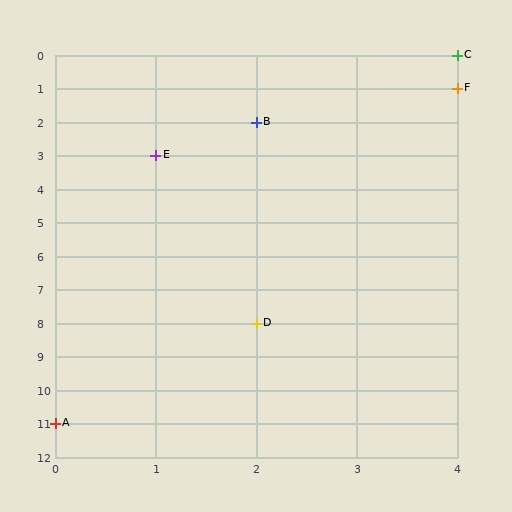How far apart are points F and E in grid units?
Points F and E are 3 columns and 2 rows apart (about 3.6 grid units diagonally).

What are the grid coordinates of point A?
Point A is at grid coordinates (0, 11).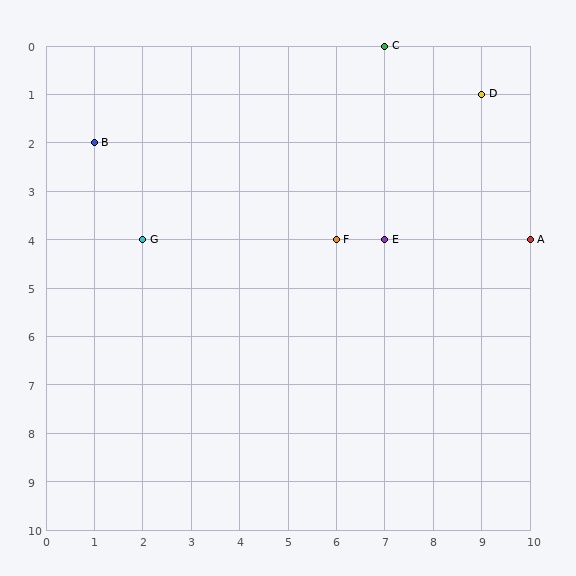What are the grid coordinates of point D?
Point D is at grid coordinates (9, 1).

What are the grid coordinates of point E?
Point E is at grid coordinates (7, 4).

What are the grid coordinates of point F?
Point F is at grid coordinates (6, 4).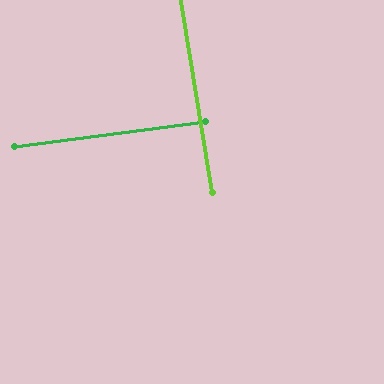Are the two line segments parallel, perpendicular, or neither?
Perpendicular — they meet at approximately 88°.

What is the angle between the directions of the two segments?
Approximately 88 degrees.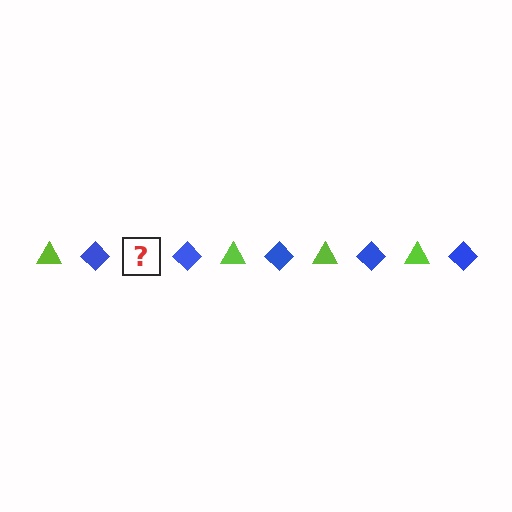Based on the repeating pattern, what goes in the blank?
The blank should be a lime triangle.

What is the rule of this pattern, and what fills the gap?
The rule is that the pattern alternates between lime triangle and blue diamond. The gap should be filled with a lime triangle.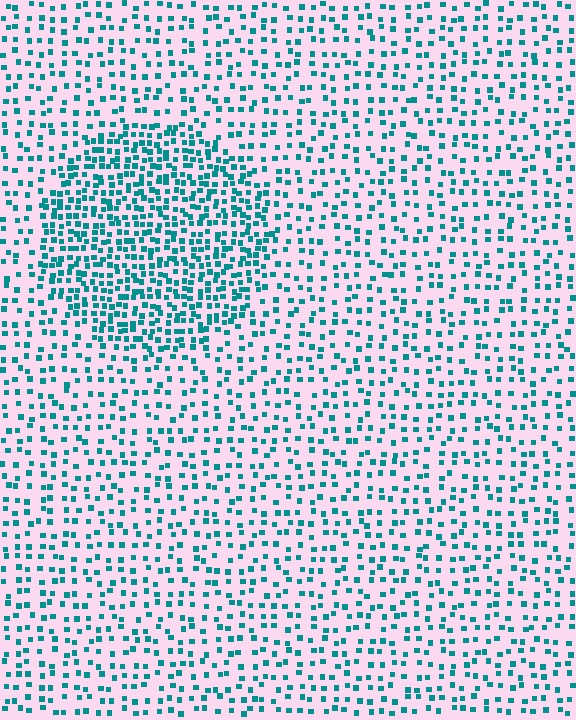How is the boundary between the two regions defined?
The boundary is defined by a change in element density (approximately 2.1x ratio). All elements are the same color, size, and shape.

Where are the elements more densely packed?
The elements are more densely packed inside the circle boundary.